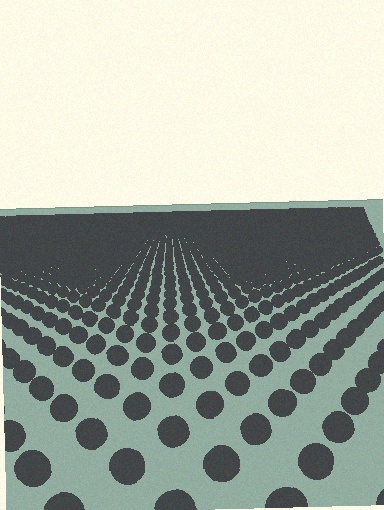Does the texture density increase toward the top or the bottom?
Density increases toward the top.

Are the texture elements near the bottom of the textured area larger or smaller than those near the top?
Larger. Near the bottom, elements are closer to the viewer and appear at a bigger on-screen size.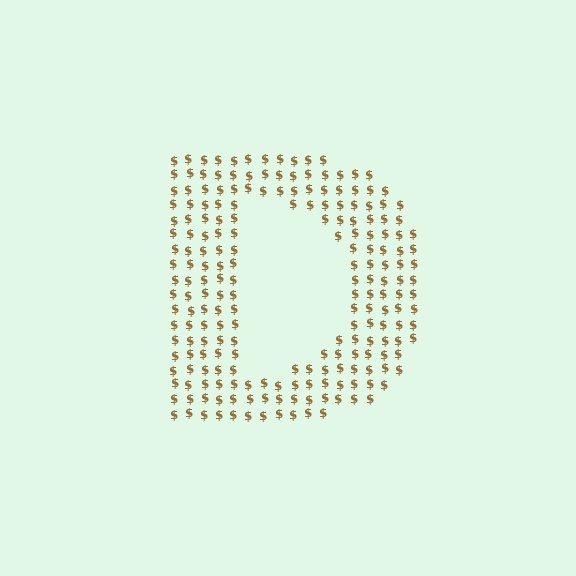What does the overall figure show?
The overall figure shows the letter D.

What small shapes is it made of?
It is made of small dollar signs.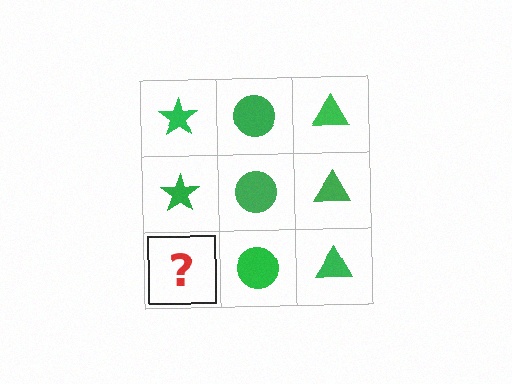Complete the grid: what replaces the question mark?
The question mark should be replaced with a green star.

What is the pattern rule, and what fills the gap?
The rule is that each column has a consistent shape. The gap should be filled with a green star.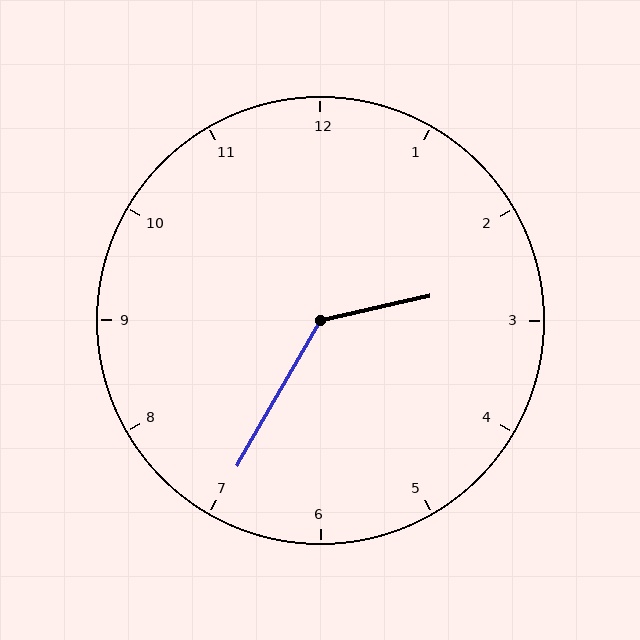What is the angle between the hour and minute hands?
Approximately 132 degrees.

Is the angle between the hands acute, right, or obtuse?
It is obtuse.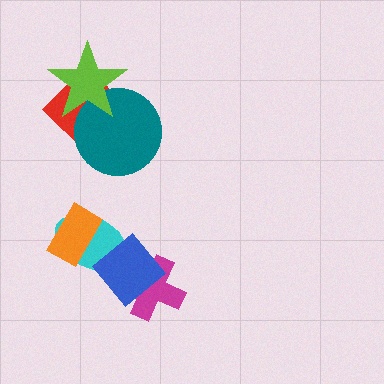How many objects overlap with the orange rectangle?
1 object overlaps with the orange rectangle.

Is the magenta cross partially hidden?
Yes, it is partially covered by another shape.